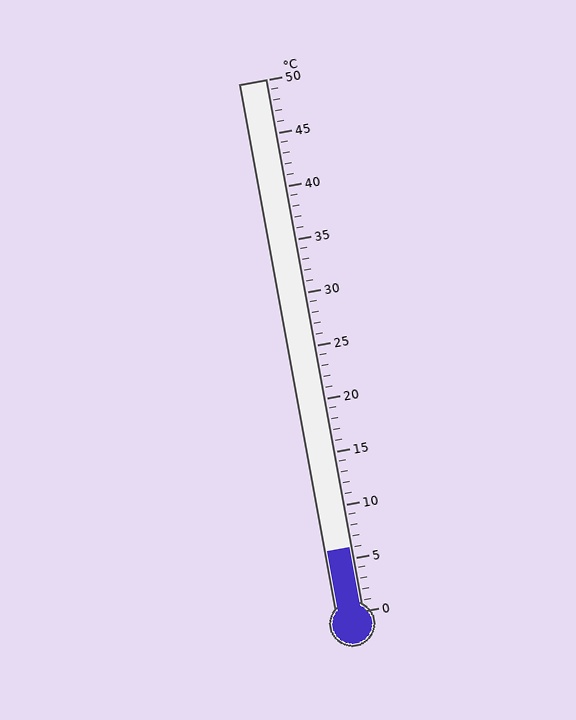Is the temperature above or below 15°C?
The temperature is below 15°C.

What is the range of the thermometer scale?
The thermometer scale ranges from 0°C to 50°C.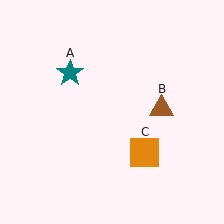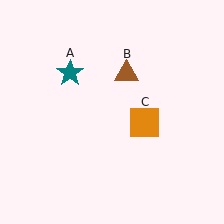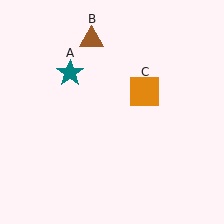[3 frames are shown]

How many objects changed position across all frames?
2 objects changed position: brown triangle (object B), orange square (object C).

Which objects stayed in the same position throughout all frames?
Teal star (object A) remained stationary.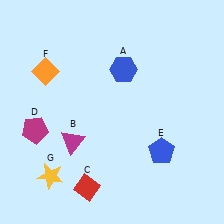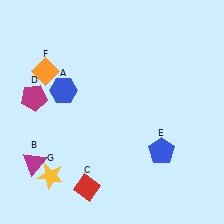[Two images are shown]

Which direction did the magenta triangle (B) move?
The magenta triangle (B) moved left.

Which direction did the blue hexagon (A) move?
The blue hexagon (A) moved left.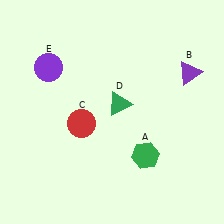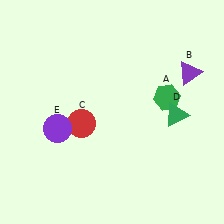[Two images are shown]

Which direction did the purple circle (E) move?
The purple circle (E) moved down.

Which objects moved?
The objects that moved are: the green hexagon (A), the green triangle (D), the purple circle (E).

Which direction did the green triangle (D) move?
The green triangle (D) moved right.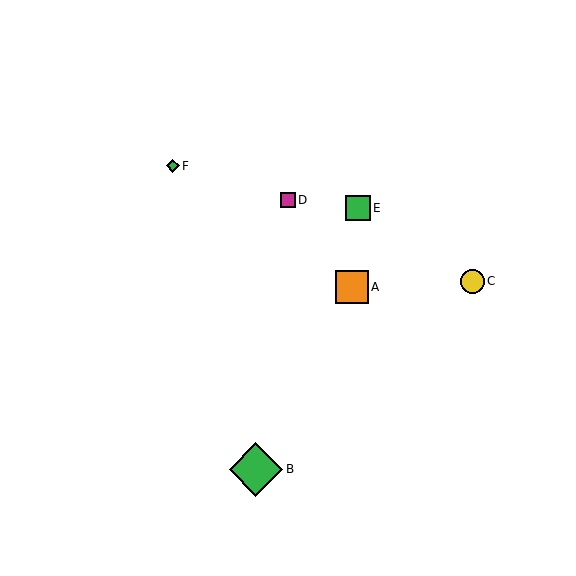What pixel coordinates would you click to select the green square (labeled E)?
Click at (358, 208) to select the green square E.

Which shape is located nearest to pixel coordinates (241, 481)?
The green diamond (labeled B) at (256, 469) is nearest to that location.